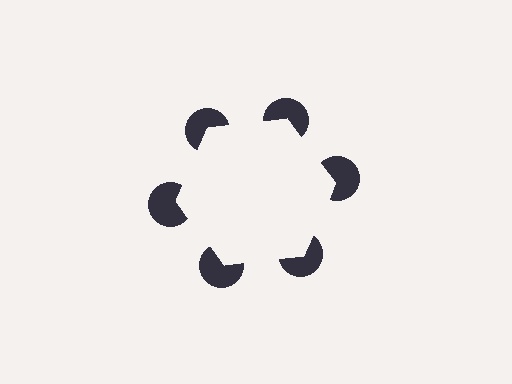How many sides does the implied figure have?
6 sides.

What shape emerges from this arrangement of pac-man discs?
An illusory hexagon — its edges are inferred from the aligned wedge cuts in the pac-man discs, not physically drawn.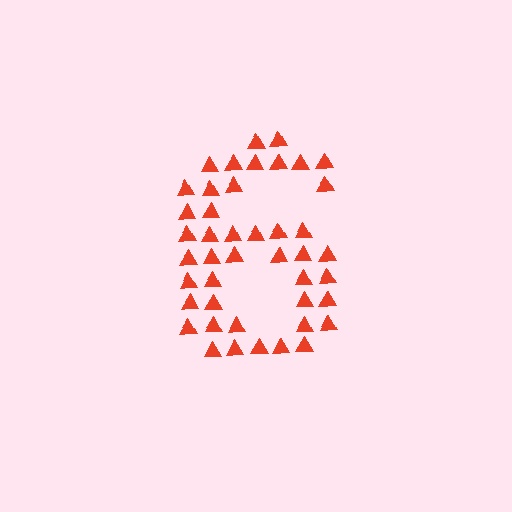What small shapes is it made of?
It is made of small triangles.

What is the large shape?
The large shape is the digit 6.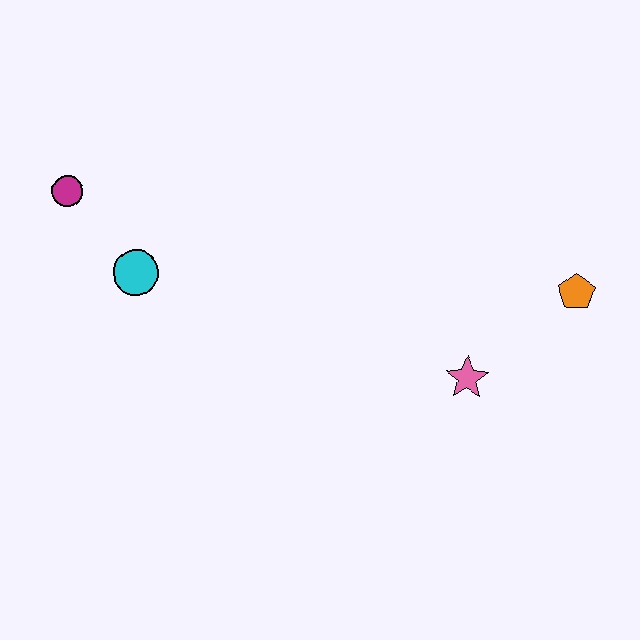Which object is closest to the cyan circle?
The magenta circle is closest to the cyan circle.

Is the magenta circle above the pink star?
Yes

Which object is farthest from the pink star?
The magenta circle is farthest from the pink star.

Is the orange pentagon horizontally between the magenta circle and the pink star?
No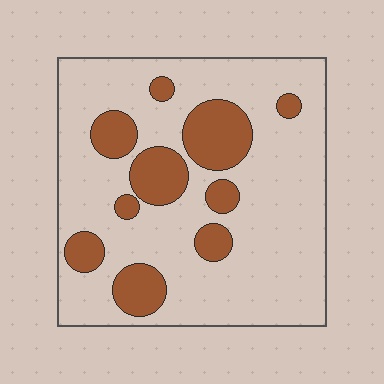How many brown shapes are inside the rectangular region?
10.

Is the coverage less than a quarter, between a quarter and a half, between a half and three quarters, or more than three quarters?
Less than a quarter.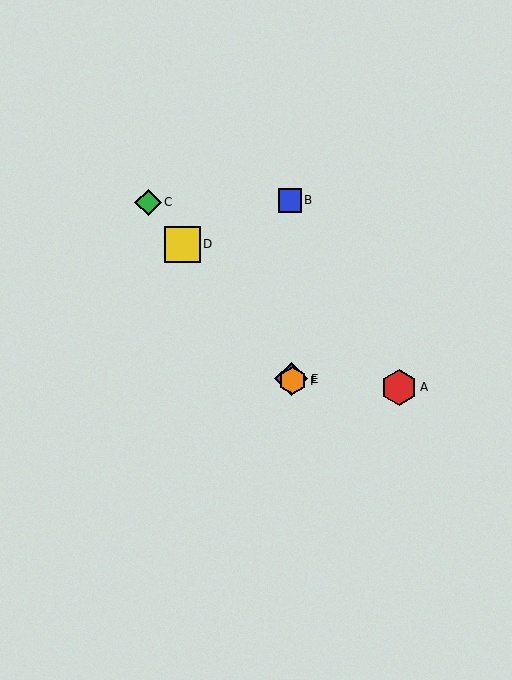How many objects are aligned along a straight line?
4 objects (C, D, E, F) are aligned along a straight line.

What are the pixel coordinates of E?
Object E is at (291, 379).